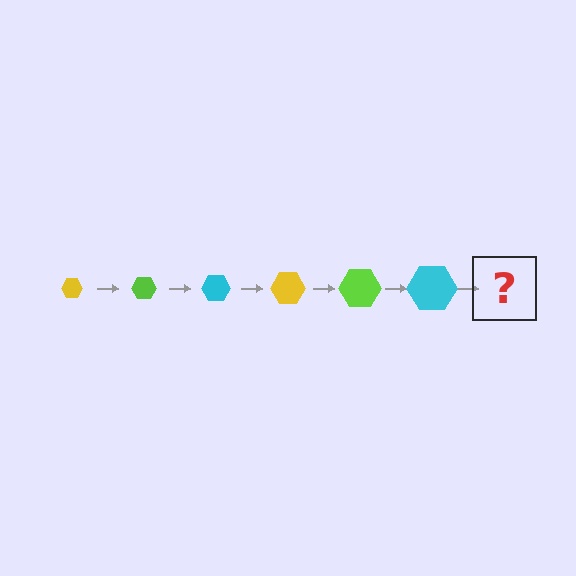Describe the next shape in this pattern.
It should be a yellow hexagon, larger than the previous one.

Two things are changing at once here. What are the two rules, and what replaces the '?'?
The two rules are that the hexagon grows larger each step and the color cycles through yellow, lime, and cyan. The '?' should be a yellow hexagon, larger than the previous one.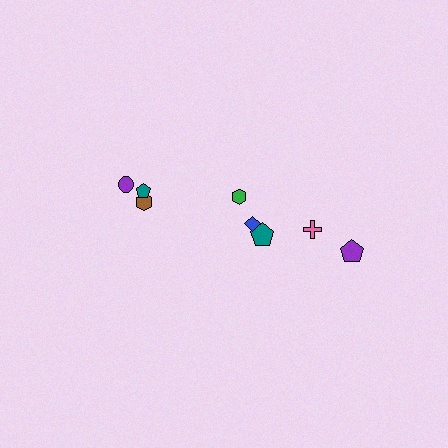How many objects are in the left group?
There are 3 objects.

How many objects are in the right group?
There are 5 objects.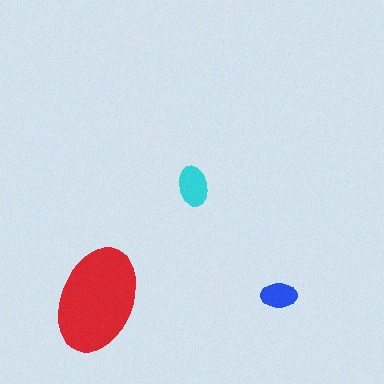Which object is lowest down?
The red ellipse is bottommost.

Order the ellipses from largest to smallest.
the red one, the cyan one, the blue one.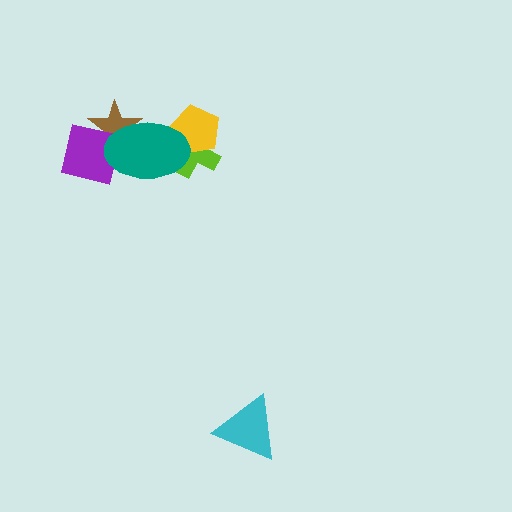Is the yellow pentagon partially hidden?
Yes, it is partially covered by another shape.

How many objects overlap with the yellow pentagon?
2 objects overlap with the yellow pentagon.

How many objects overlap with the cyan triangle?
0 objects overlap with the cyan triangle.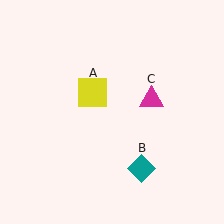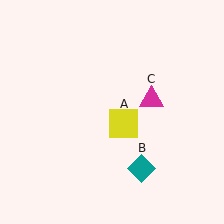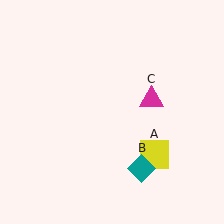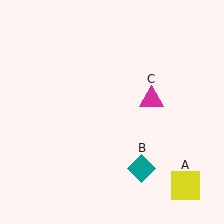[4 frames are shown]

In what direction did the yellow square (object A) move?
The yellow square (object A) moved down and to the right.